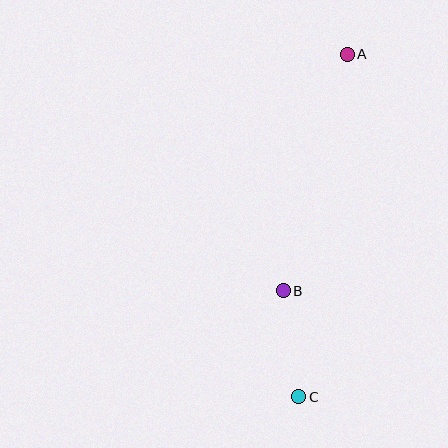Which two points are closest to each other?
Points B and C are closest to each other.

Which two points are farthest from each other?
Points A and C are farthest from each other.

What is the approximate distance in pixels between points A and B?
The distance between A and B is approximately 245 pixels.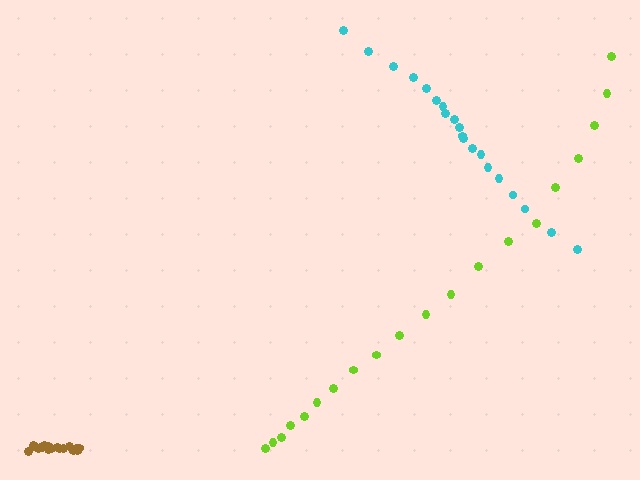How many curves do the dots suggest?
There are 3 distinct paths.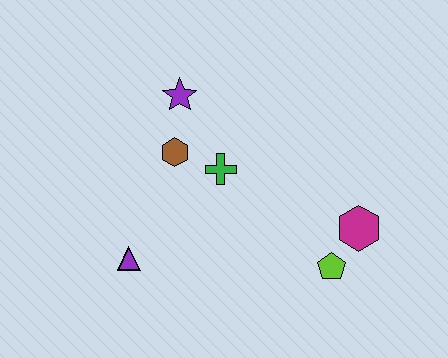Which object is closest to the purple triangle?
The brown hexagon is closest to the purple triangle.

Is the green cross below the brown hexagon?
Yes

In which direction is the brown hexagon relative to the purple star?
The brown hexagon is below the purple star.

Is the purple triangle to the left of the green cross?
Yes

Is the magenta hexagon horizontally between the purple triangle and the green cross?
No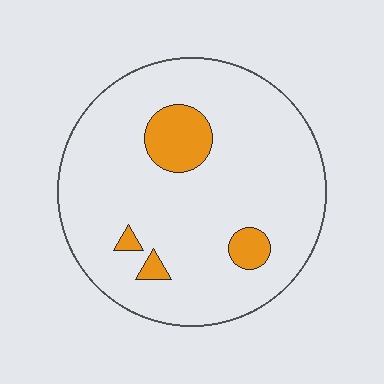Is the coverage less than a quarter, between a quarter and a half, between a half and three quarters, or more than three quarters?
Less than a quarter.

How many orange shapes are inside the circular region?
4.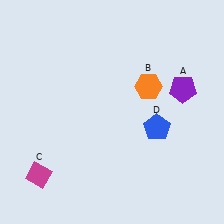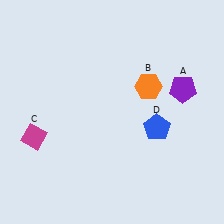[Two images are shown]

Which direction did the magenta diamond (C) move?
The magenta diamond (C) moved up.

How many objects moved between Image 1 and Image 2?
1 object moved between the two images.